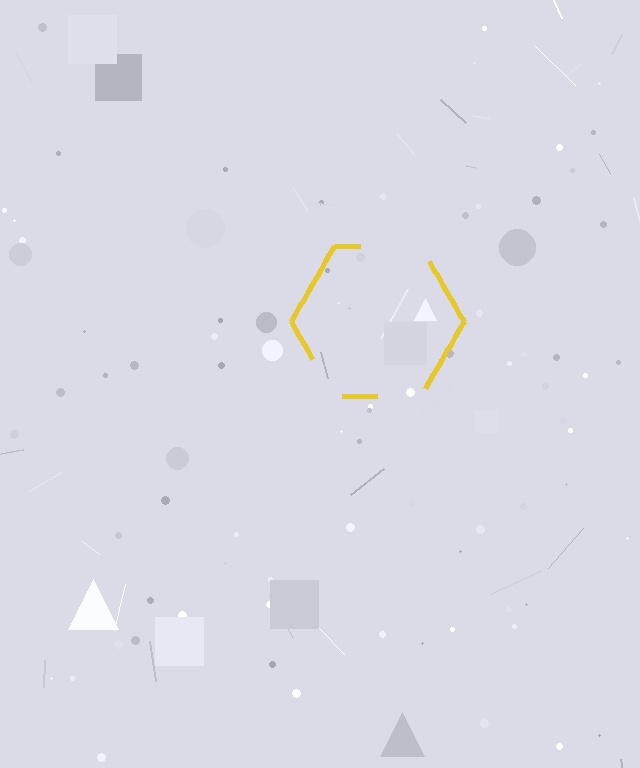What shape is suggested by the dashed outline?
The dashed outline suggests a hexagon.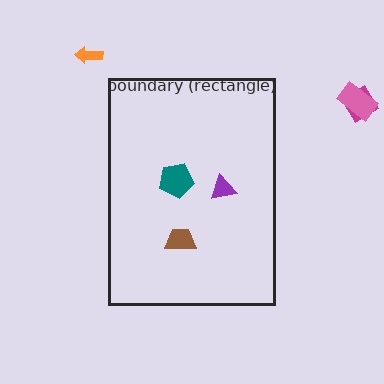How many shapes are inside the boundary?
3 inside, 3 outside.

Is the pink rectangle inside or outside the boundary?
Outside.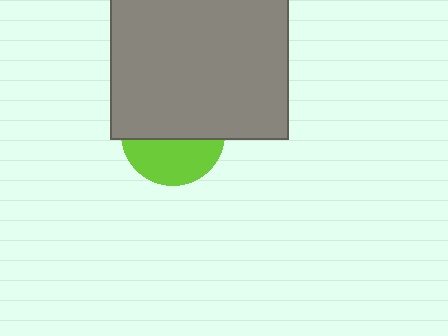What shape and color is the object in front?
The object in front is a gray rectangle.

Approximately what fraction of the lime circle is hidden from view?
Roughly 57% of the lime circle is hidden behind the gray rectangle.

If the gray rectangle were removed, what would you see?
You would see the complete lime circle.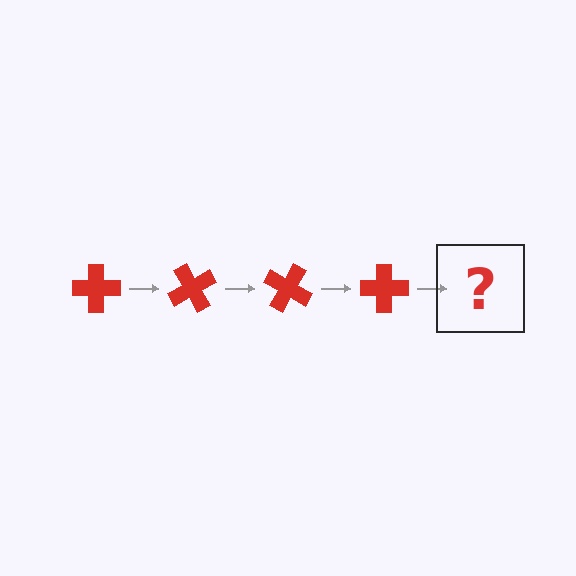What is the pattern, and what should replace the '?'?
The pattern is that the cross rotates 60 degrees each step. The '?' should be a red cross rotated 240 degrees.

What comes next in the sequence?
The next element should be a red cross rotated 240 degrees.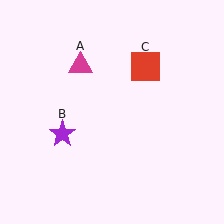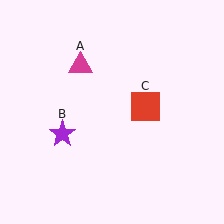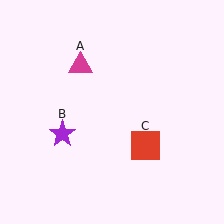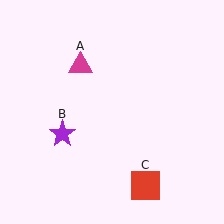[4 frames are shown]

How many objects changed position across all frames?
1 object changed position: red square (object C).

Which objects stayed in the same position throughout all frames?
Magenta triangle (object A) and purple star (object B) remained stationary.